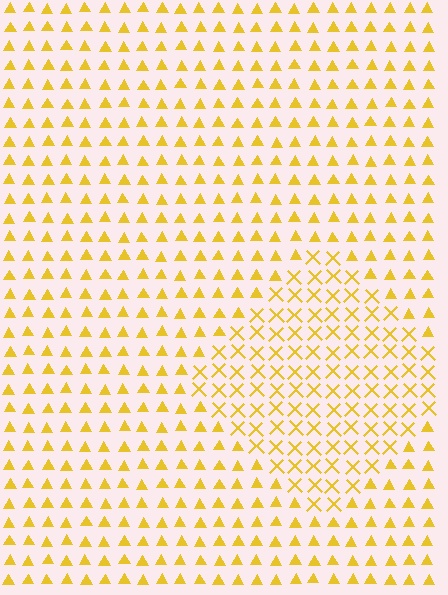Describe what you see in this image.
The image is filled with small yellow elements arranged in a uniform grid. A diamond-shaped region contains X marks, while the surrounding area contains triangles. The boundary is defined purely by the change in element shape.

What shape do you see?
I see a diamond.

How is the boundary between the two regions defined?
The boundary is defined by a change in element shape: X marks inside vs. triangles outside. All elements share the same color and spacing.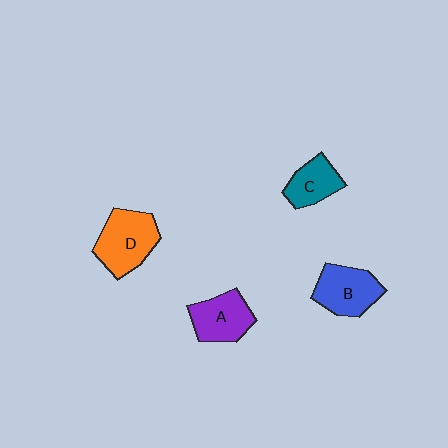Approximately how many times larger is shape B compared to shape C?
Approximately 1.4 times.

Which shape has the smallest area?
Shape C (teal).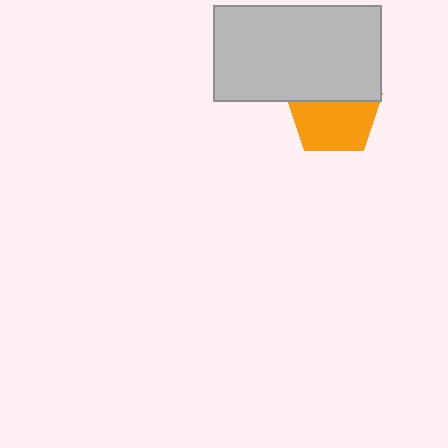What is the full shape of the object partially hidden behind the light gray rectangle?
The partially hidden object is an orange pentagon.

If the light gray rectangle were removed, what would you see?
You would see the complete orange pentagon.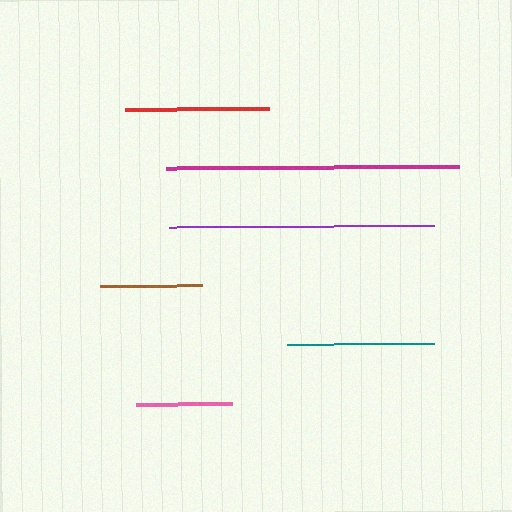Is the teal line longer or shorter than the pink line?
The teal line is longer than the pink line.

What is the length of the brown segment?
The brown segment is approximately 102 pixels long.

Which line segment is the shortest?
The pink line is the shortest at approximately 96 pixels.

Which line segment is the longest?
The magenta line is the longest at approximately 293 pixels.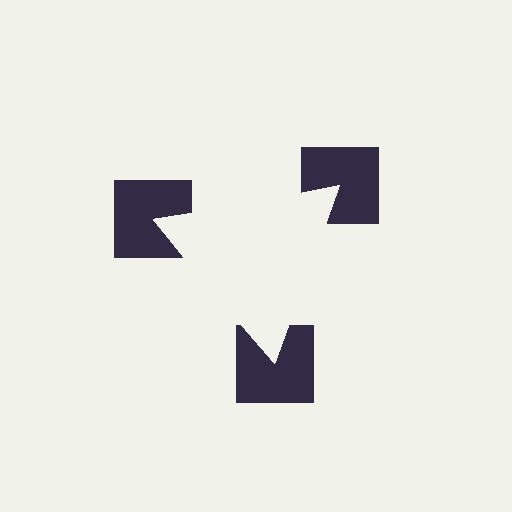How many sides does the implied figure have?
3 sides.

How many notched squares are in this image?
There are 3 — one at each vertex of the illusory triangle.